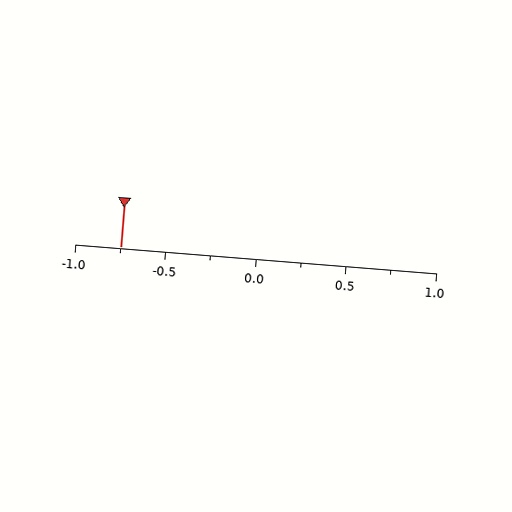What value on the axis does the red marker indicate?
The marker indicates approximately -0.75.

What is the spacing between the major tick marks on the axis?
The major ticks are spaced 0.5 apart.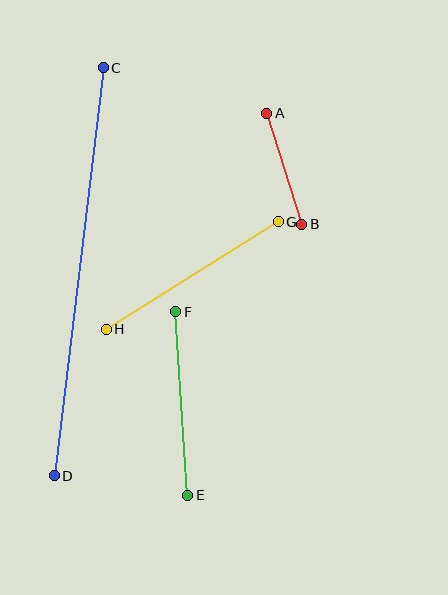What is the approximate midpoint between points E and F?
The midpoint is at approximately (182, 404) pixels.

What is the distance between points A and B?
The distance is approximately 116 pixels.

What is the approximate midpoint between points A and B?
The midpoint is at approximately (284, 169) pixels.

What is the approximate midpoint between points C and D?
The midpoint is at approximately (79, 272) pixels.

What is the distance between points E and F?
The distance is approximately 184 pixels.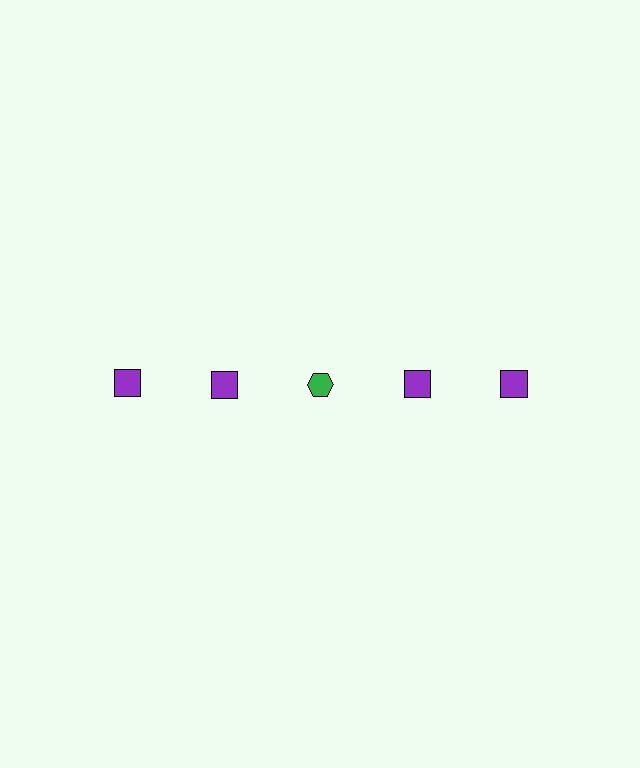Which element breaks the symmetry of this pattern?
The green hexagon in the top row, center column breaks the symmetry. All other shapes are purple squares.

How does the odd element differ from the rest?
It differs in both color (green instead of purple) and shape (hexagon instead of square).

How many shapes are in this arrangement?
There are 5 shapes arranged in a grid pattern.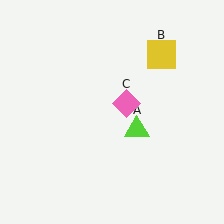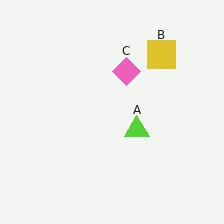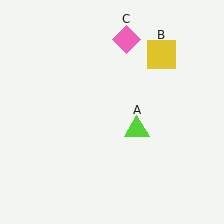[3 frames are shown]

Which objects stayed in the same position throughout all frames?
Lime triangle (object A) and yellow square (object B) remained stationary.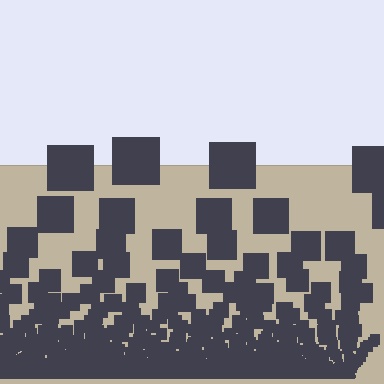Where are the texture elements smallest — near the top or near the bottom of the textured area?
Near the bottom.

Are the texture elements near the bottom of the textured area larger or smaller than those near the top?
Smaller. The gradient is inverted — elements near the bottom are smaller and denser.